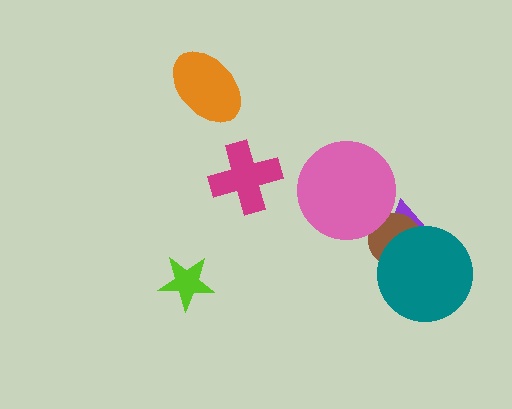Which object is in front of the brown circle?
The teal circle is in front of the brown circle.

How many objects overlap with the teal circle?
2 objects overlap with the teal circle.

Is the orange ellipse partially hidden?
No, no other shape covers it.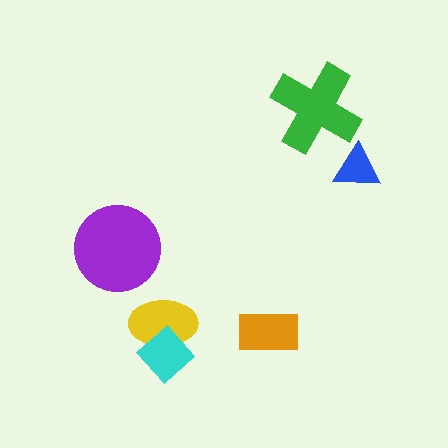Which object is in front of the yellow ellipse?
The cyan diamond is in front of the yellow ellipse.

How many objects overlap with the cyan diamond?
1 object overlaps with the cyan diamond.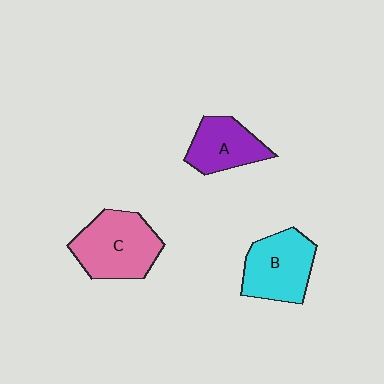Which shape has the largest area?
Shape C (pink).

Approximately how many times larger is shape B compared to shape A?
Approximately 1.3 times.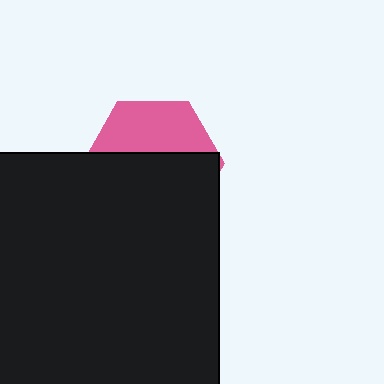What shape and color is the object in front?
The object in front is a black rectangle.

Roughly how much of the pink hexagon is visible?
A small part of it is visible (roughly 38%).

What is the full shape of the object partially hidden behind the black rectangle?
The partially hidden object is a pink hexagon.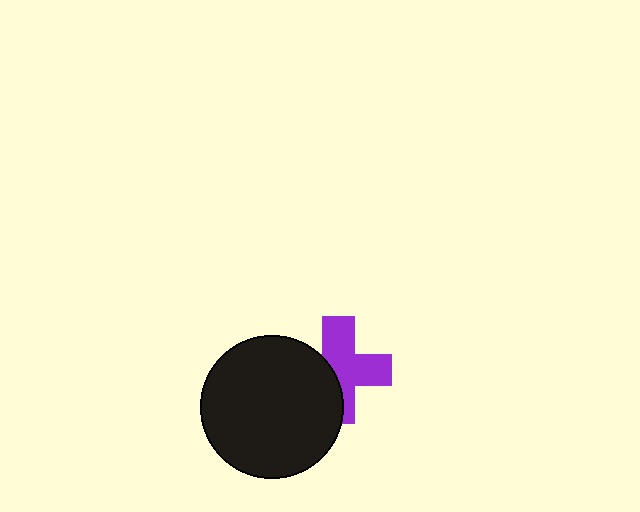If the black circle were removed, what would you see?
You would see the complete purple cross.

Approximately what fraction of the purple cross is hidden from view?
Roughly 39% of the purple cross is hidden behind the black circle.